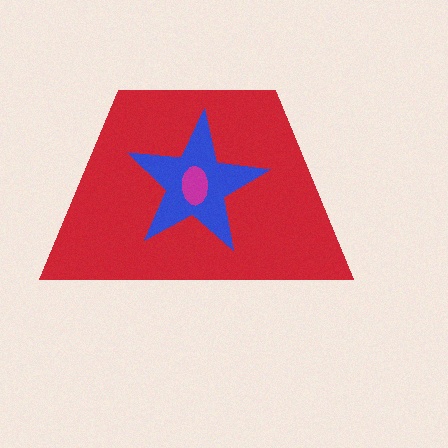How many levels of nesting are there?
3.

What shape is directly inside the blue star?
The magenta ellipse.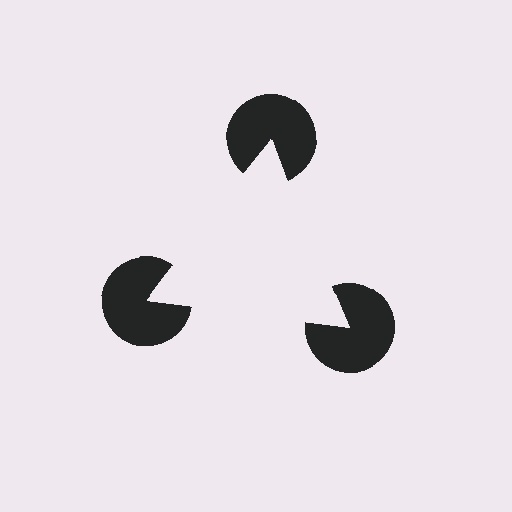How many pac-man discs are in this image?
There are 3 — one at each vertex of the illusory triangle.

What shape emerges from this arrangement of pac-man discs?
An illusory triangle — its edges are inferred from the aligned wedge cuts in the pac-man discs, not physically drawn.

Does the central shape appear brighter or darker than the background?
It typically appears slightly brighter than the background, even though no actual brightness change is drawn.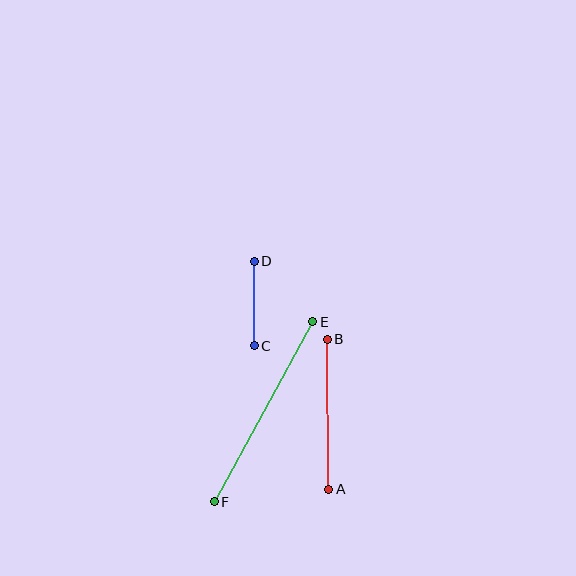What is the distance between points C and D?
The distance is approximately 84 pixels.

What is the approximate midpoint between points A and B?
The midpoint is at approximately (328, 414) pixels.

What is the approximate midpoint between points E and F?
The midpoint is at approximately (263, 412) pixels.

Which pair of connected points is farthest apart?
Points E and F are farthest apart.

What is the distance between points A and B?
The distance is approximately 150 pixels.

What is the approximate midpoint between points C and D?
The midpoint is at approximately (254, 303) pixels.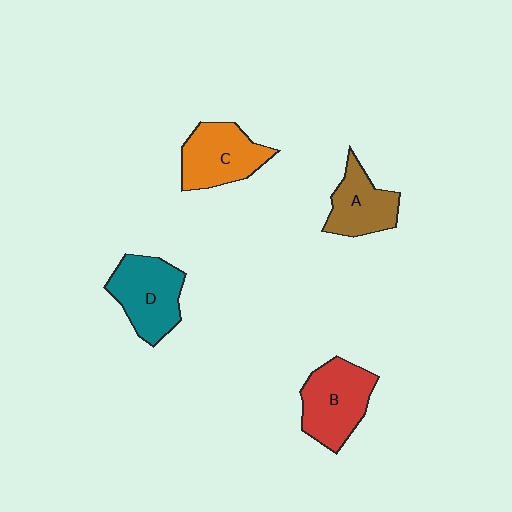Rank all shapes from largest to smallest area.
From largest to smallest: B (red), D (teal), C (orange), A (brown).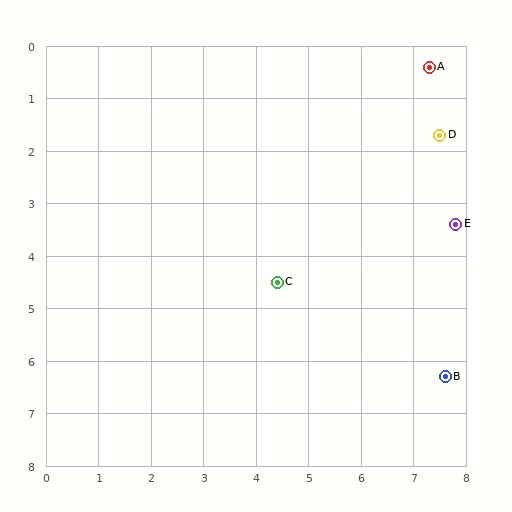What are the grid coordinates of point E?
Point E is at approximately (7.8, 3.4).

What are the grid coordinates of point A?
Point A is at approximately (7.3, 0.4).